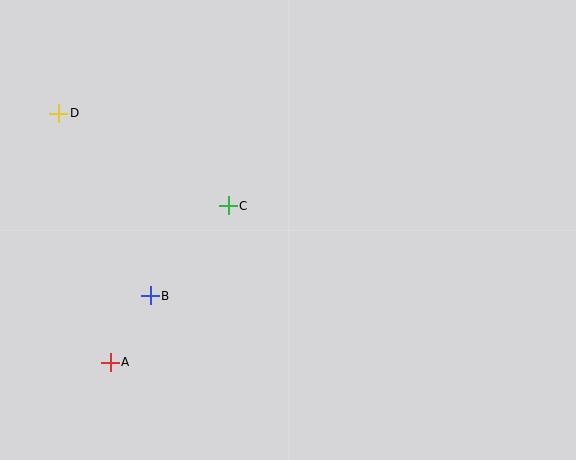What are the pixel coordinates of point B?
Point B is at (150, 296).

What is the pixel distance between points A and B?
The distance between A and B is 78 pixels.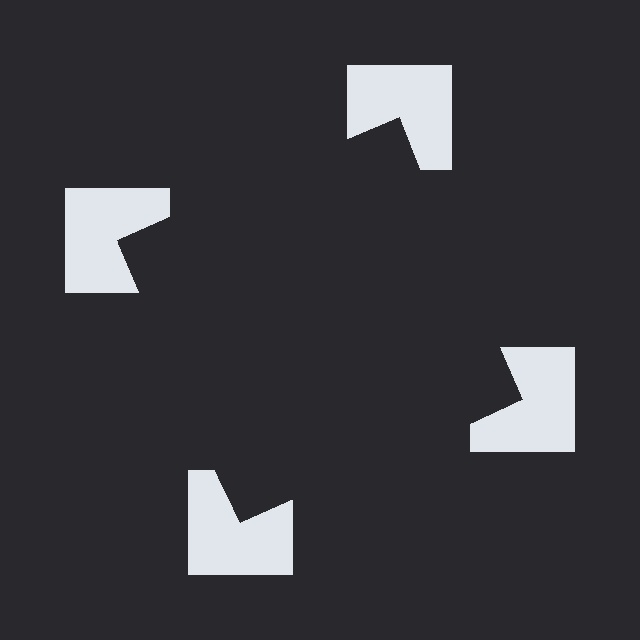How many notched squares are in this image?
There are 4 — one at each vertex of the illusory square.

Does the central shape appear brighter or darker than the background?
It typically appears slightly darker than the background, even though no actual brightness change is drawn.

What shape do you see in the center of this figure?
An illusory square — its edges are inferred from the aligned wedge cuts in the notched squares, not physically drawn.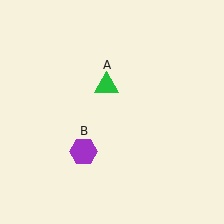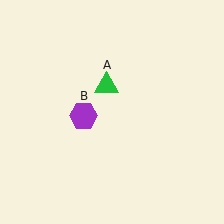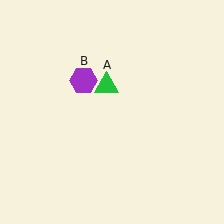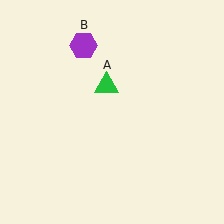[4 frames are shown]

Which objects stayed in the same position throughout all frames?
Green triangle (object A) remained stationary.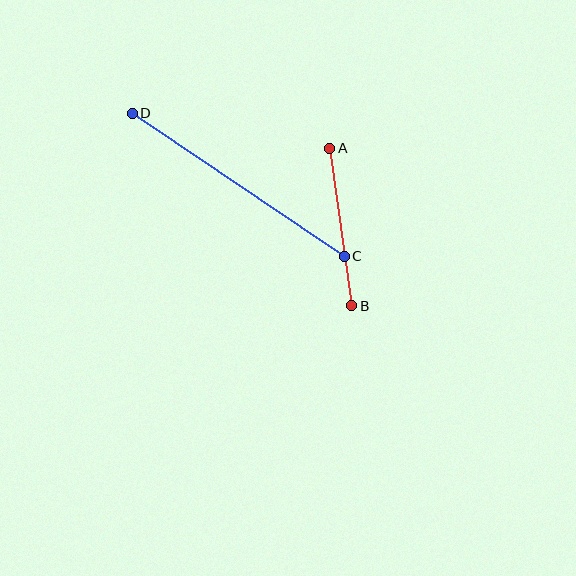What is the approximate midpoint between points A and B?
The midpoint is at approximately (341, 227) pixels.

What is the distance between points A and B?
The distance is approximately 159 pixels.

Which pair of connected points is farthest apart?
Points C and D are farthest apart.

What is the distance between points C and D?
The distance is approximately 256 pixels.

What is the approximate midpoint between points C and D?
The midpoint is at approximately (238, 185) pixels.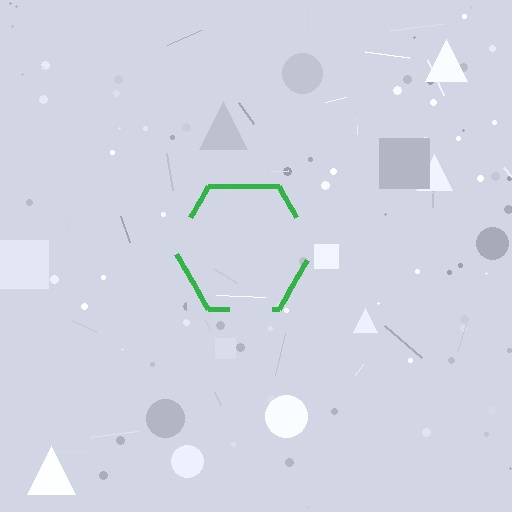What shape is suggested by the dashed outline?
The dashed outline suggests a hexagon.